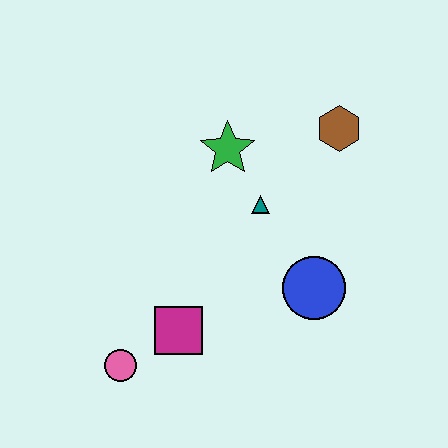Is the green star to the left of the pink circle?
No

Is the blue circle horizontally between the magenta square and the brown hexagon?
Yes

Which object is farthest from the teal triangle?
The pink circle is farthest from the teal triangle.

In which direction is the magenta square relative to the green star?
The magenta square is below the green star.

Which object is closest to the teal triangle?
The green star is closest to the teal triangle.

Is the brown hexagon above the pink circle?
Yes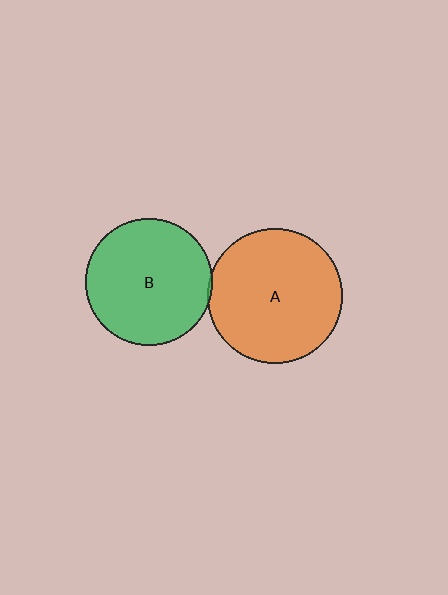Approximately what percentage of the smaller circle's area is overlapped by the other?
Approximately 5%.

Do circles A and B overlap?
Yes.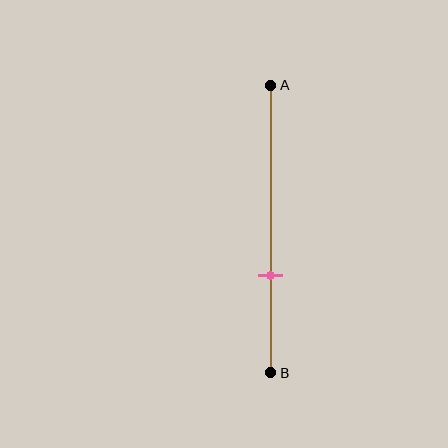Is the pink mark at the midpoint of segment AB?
No, the mark is at about 65% from A, not at the 50% midpoint.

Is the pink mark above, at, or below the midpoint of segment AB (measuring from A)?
The pink mark is below the midpoint of segment AB.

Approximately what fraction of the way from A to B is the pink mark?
The pink mark is approximately 65% of the way from A to B.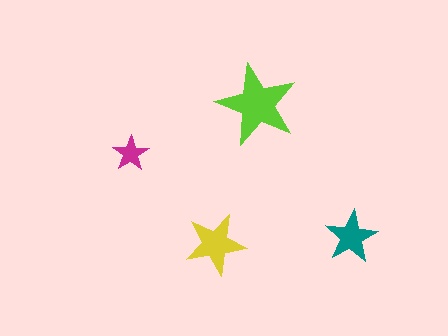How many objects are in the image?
There are 4 objects in the image.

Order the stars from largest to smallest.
the lime one, the yellow one, the teal one, the magenta one.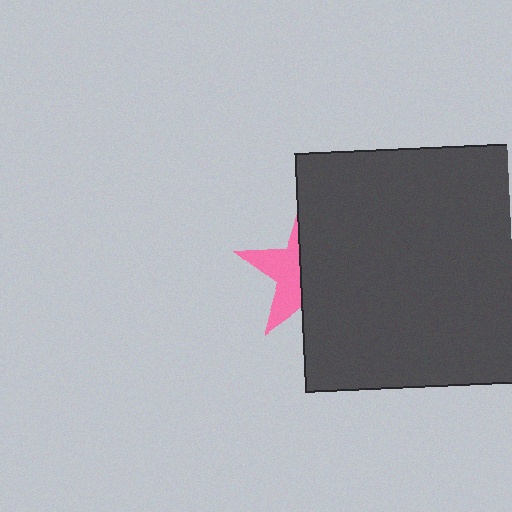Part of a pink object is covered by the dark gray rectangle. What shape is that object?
It is a star.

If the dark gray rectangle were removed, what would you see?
You would see the complete pink star.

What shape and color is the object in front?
The object in front is a dark gray rectangle.